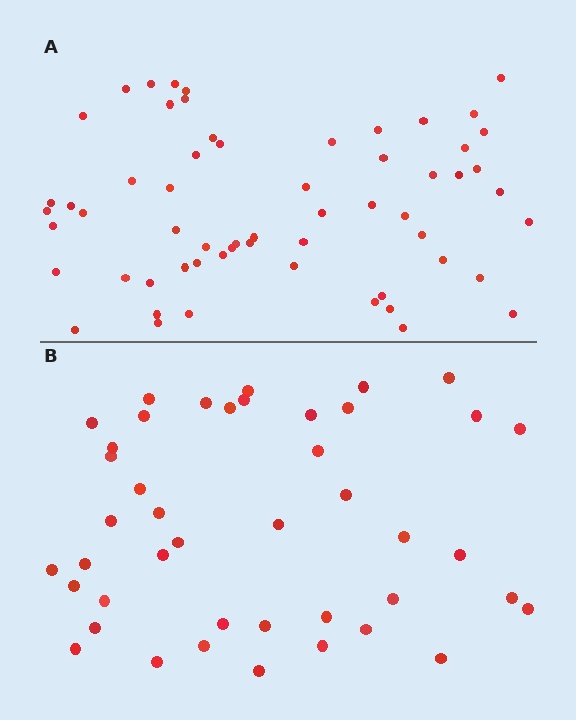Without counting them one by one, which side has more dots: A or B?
Region A (the top region) has more dots.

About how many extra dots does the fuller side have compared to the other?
Region A has approximately 15 more dots than region B.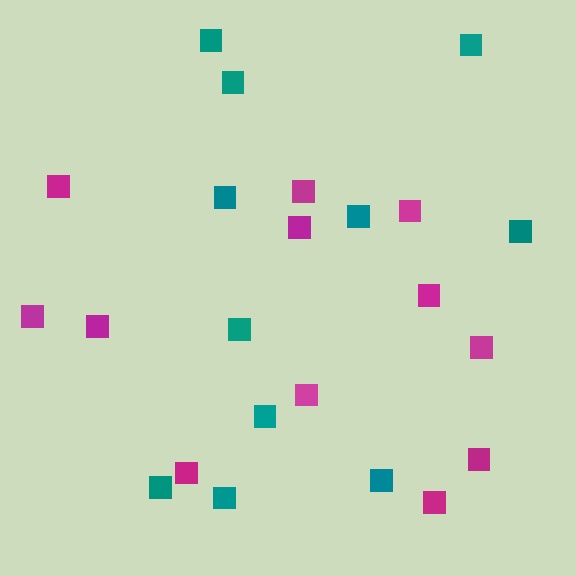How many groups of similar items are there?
There are 2 groups: one group of magenta squares (12) and one group of teal squares (11).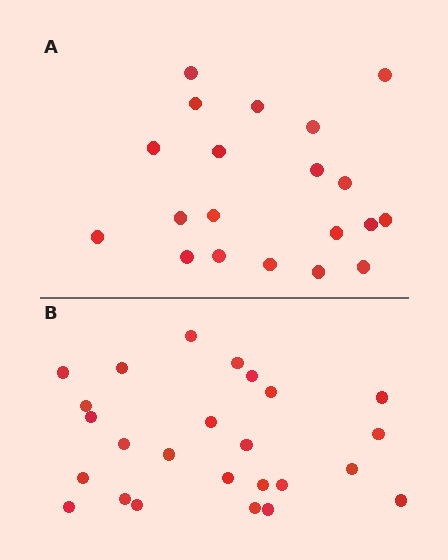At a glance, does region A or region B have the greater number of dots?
Region B (the bottom region) has more dots.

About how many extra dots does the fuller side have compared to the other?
Region B has about 5 more dots than region A.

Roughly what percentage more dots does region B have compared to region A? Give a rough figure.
About 25% more.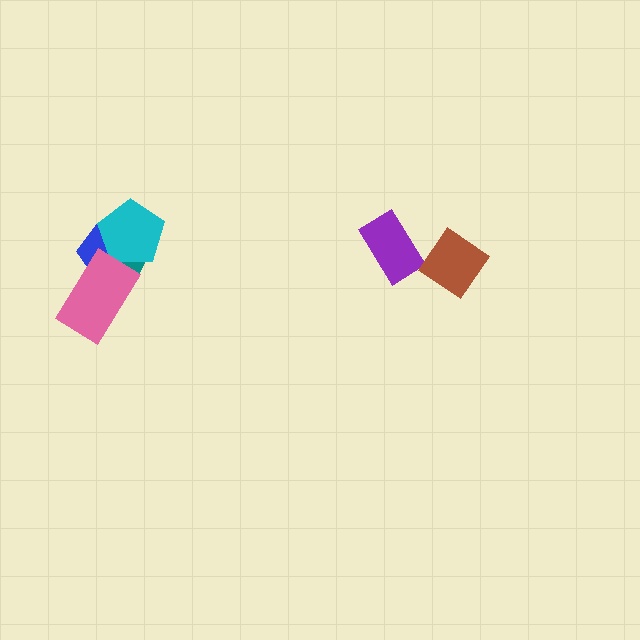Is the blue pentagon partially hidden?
Yes, it is partially covered by another shape.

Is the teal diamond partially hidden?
Yes, it is partially covered by another shape.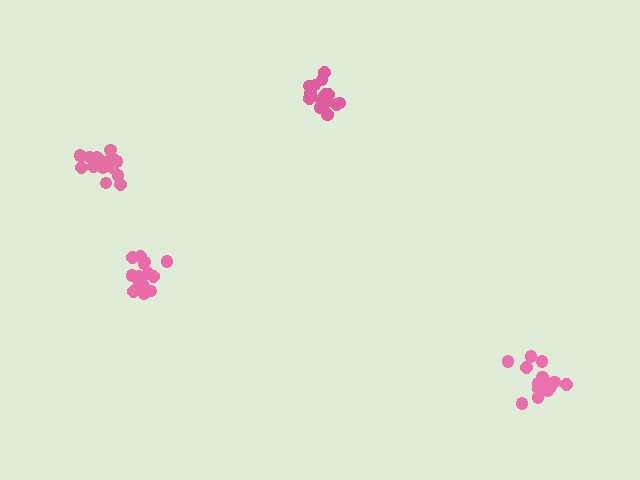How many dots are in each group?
Group 1: 16 dots, Group 2: 15 dots, Group 3: 16 dots, Group 4: 17 dots (64 total).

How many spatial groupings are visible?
There are 4 spatial groupings.